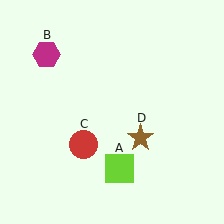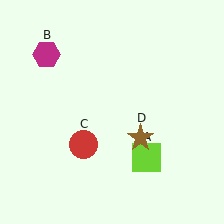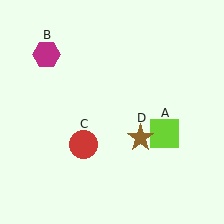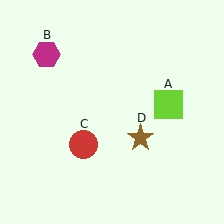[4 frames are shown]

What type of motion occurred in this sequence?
The lime square (object A) rotated counterclockwise around the center of the scene.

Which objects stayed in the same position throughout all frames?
Magenta hexagon (object B) and red circle (object C) and brown star (object D) remained stationary.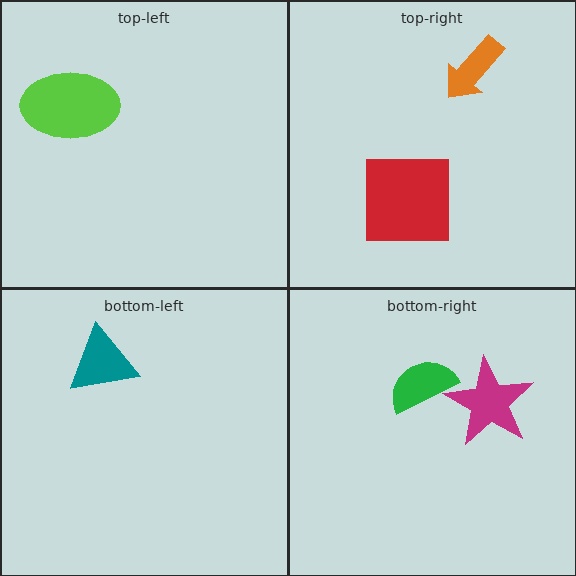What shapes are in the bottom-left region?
The teal triangle.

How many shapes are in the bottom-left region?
1.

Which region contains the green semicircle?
The bottom-right region.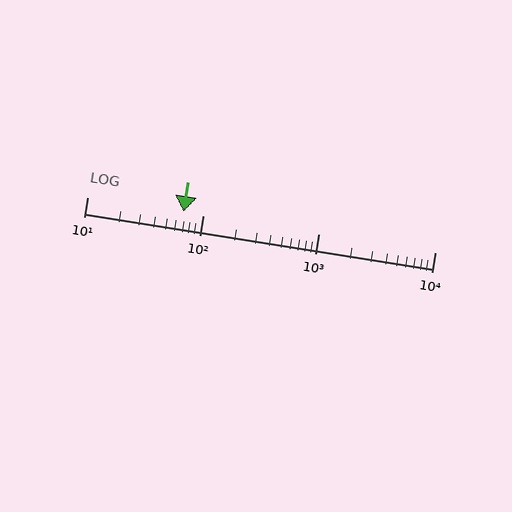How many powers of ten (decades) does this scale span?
The scale spans 3 decades, from 10 to 10000.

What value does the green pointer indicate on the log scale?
The pointer indicates approximately 68.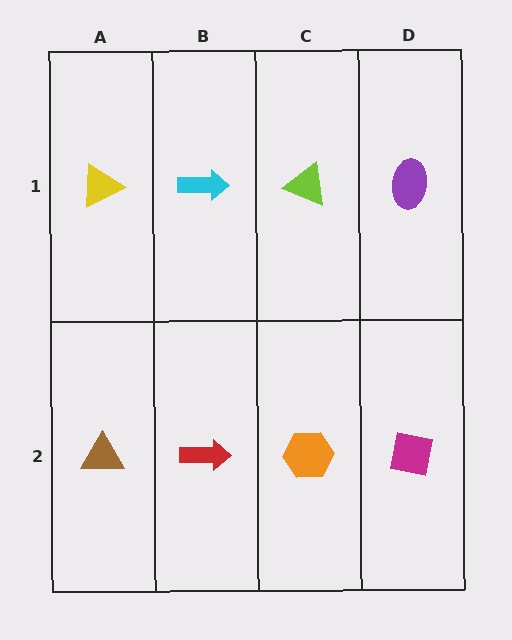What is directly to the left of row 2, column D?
An orange hexagon.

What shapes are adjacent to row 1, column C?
An orange hexagon (row 2, column C), a cyan arrow (row 1, column B), a purple ellipse (row 1, column D).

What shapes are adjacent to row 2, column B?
A cyan arrow (row 1, column B), a brown triangle (row 2, column A), an orange hexagon (row 2, column C).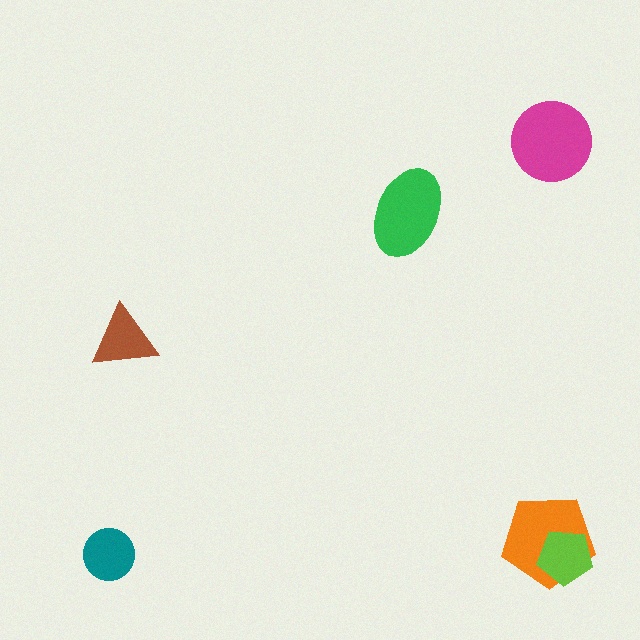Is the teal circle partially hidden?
No, no other shape covers it.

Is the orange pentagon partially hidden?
Yes, it is partially covered by another shape.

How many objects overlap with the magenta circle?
0 objects overlap with the magenta circle.